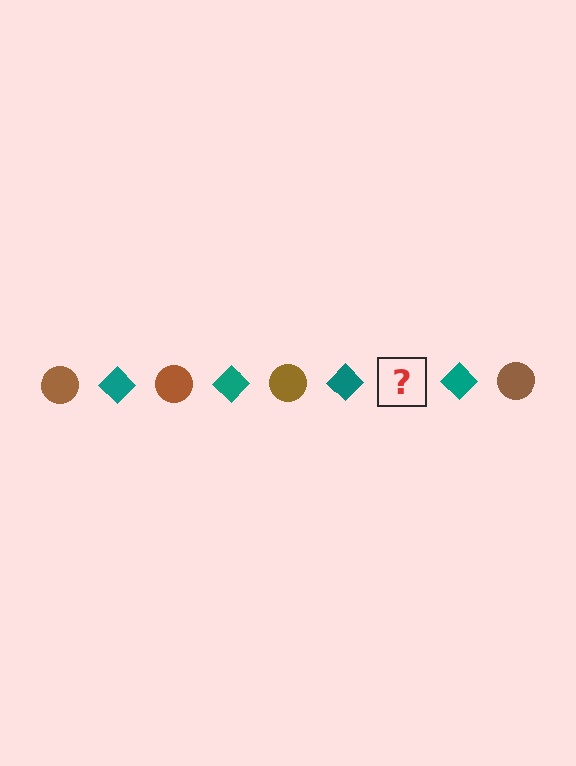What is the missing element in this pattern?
The missing element is a brown circle.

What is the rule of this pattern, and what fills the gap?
The rule is that the pattern alternates between brown circle and teal diamond. The gap should be filled with a brown circle.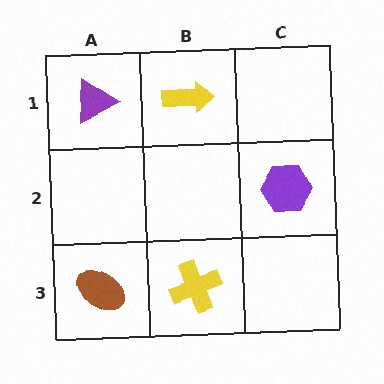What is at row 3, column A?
A brown ellipse.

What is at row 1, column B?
A yellow arrow.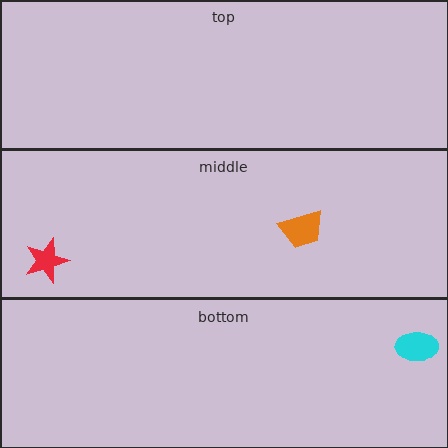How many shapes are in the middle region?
2.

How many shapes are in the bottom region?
1.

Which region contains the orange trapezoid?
The middle region.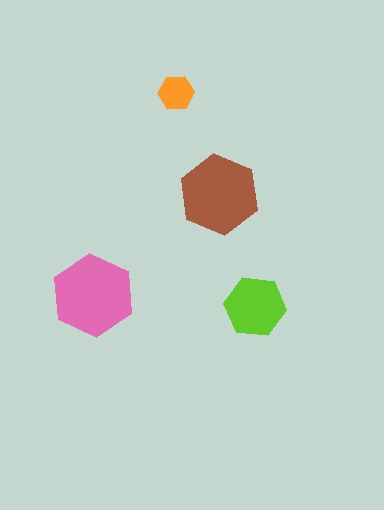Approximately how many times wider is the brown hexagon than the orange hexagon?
About 2 times wider.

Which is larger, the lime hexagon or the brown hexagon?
The brown one.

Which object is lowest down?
The lime hexagon is bottommost.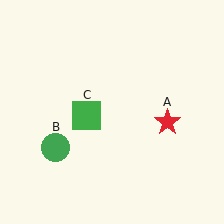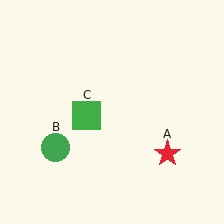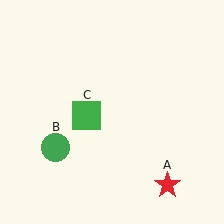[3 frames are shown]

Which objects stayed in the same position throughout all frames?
Green circle (object B) and green square (object C) remained stationary.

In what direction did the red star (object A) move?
The red star (object A) moved down.